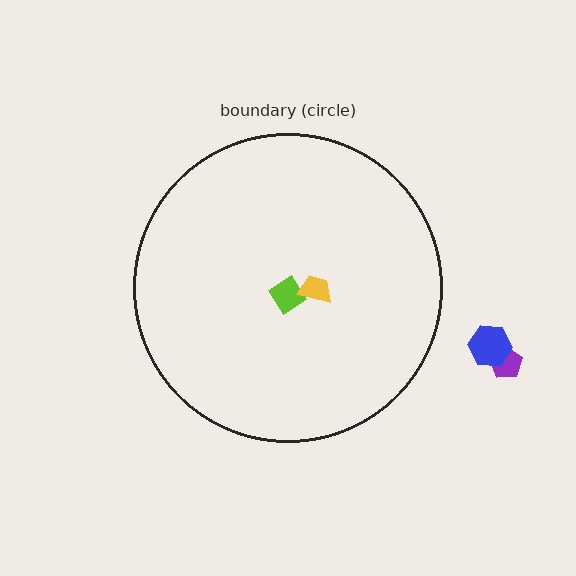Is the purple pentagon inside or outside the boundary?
Outside.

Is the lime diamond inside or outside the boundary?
Inside.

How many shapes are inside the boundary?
2 inside, 2 outside.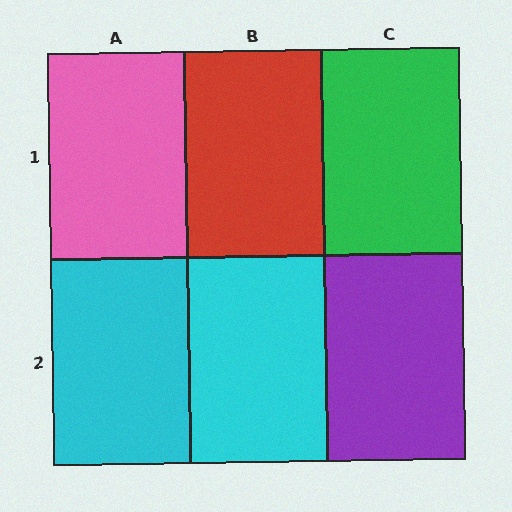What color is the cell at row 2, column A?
Cyan.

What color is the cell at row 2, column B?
Cyan.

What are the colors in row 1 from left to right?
Pink, red, green.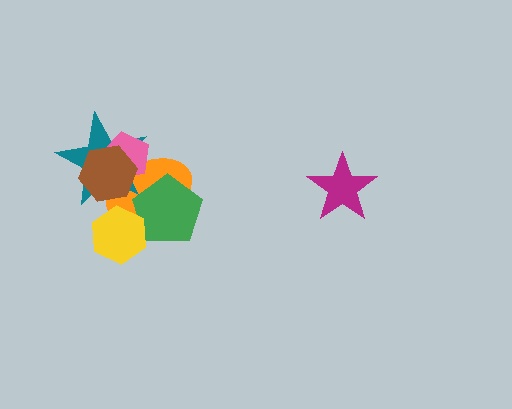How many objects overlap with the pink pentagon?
3 objects overlap with the pink pentagon.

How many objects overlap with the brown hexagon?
3 objects overlap with the brown hexagon.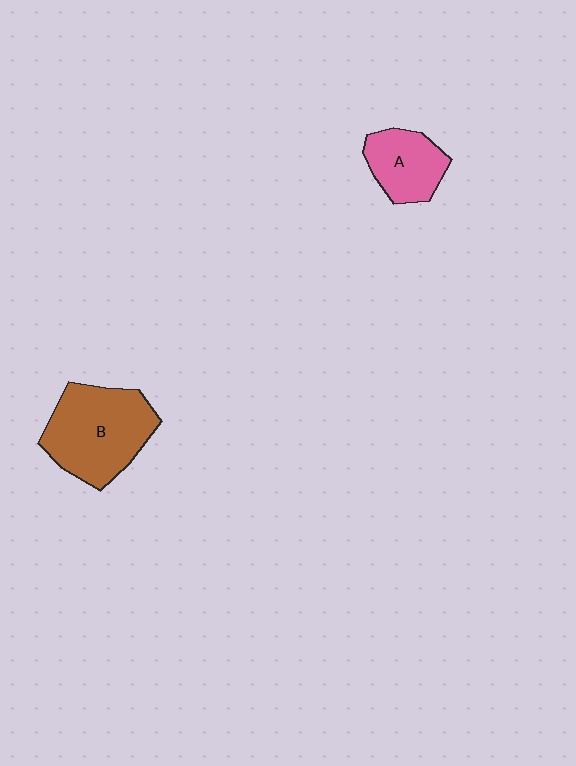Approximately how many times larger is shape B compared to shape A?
Approximately 1.8 times.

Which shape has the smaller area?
Shape A (pink).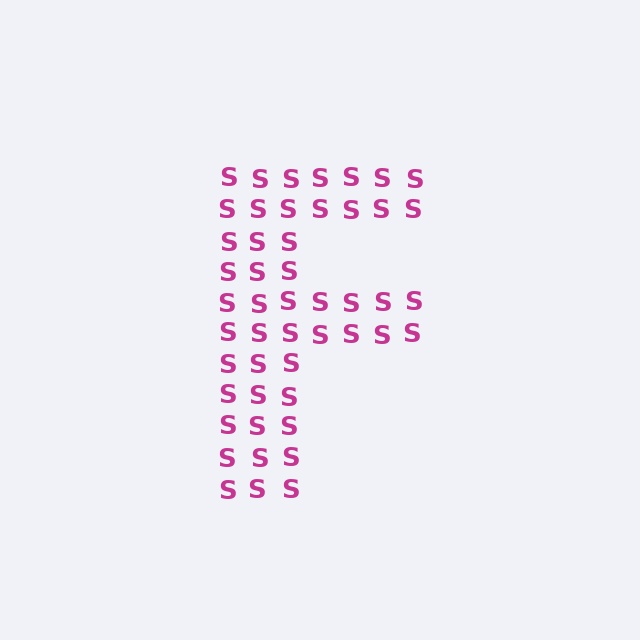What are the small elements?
The small elements are letter S's.